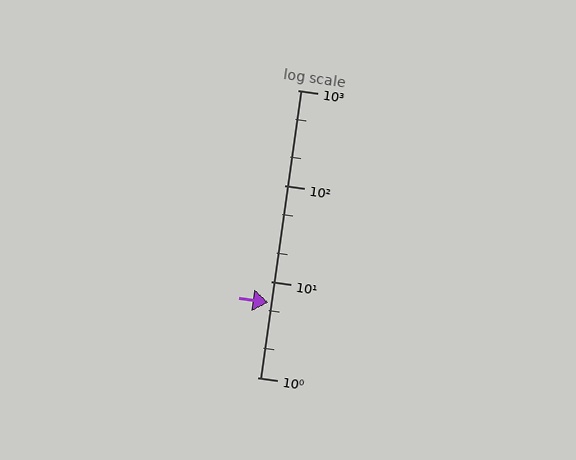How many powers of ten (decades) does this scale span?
The scale spans 3 decades, from 1 to 1000.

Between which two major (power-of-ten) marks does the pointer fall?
The pointer is between 1 and 10.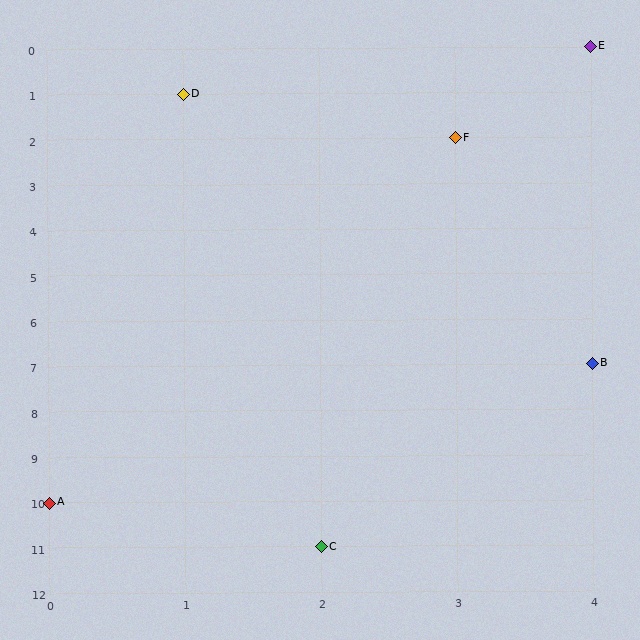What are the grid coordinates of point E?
Point E is at grid coordinates (4, 0).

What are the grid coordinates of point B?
Point B is at grid coordinates (4, 7).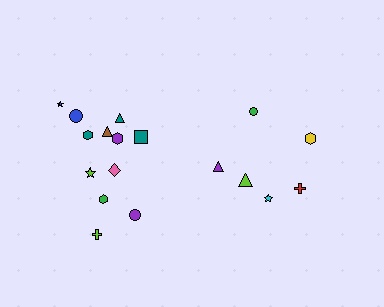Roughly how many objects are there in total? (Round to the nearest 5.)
Roughly 20 objects in total.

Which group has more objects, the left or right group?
The left group.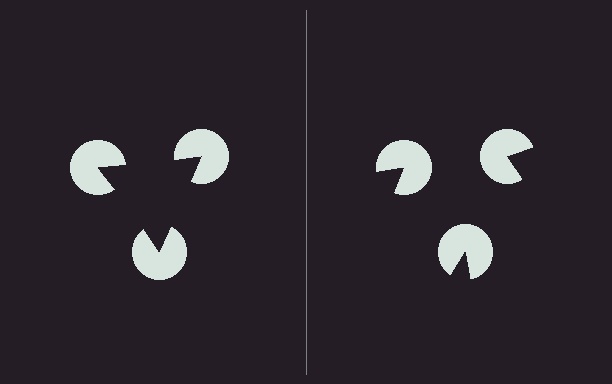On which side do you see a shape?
An illusory triangle appears on the left side. On the right side the wedge cuts are rotated, so no coherent shape forms.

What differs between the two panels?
The pac-man discs are positioned identically on both sides; only the wedge orientations differ. On the left they align to a triangle; on the right they are misaligned.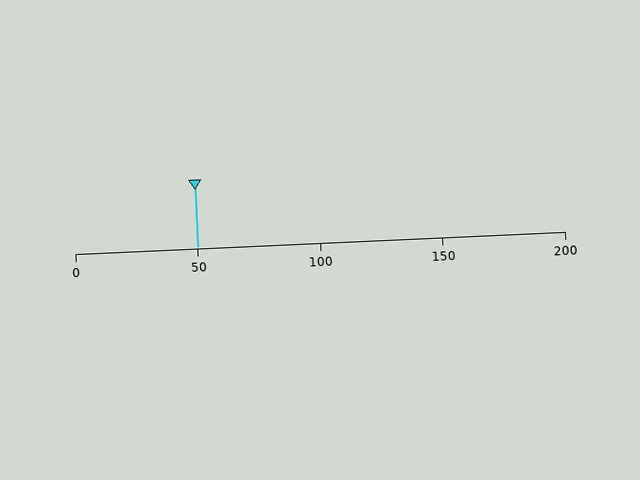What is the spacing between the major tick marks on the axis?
The major ticks are spaced 50 apart.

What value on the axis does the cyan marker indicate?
The marker indicates approximately 50.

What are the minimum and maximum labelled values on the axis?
The axis runs from 0 to 200.